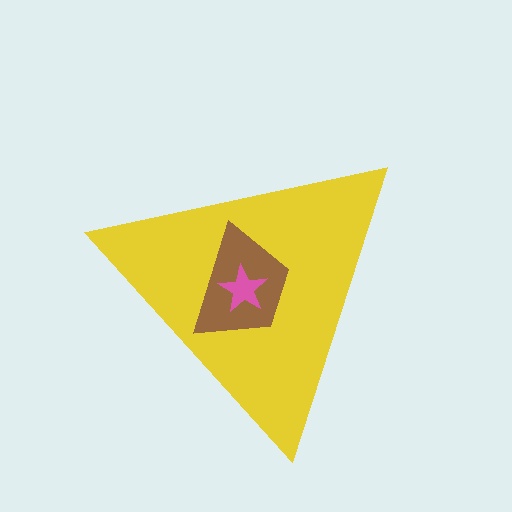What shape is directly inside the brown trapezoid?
The pink star.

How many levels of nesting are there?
3.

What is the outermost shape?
The yellow triangle.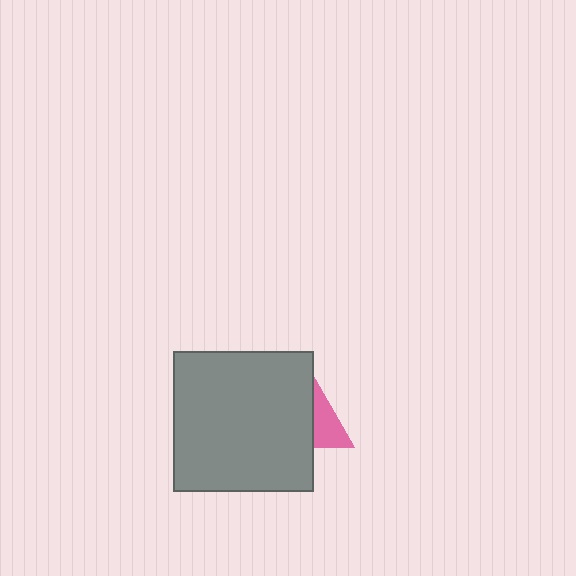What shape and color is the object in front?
The object in front is a gray square.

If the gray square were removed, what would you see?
You would see the complete pink triangle.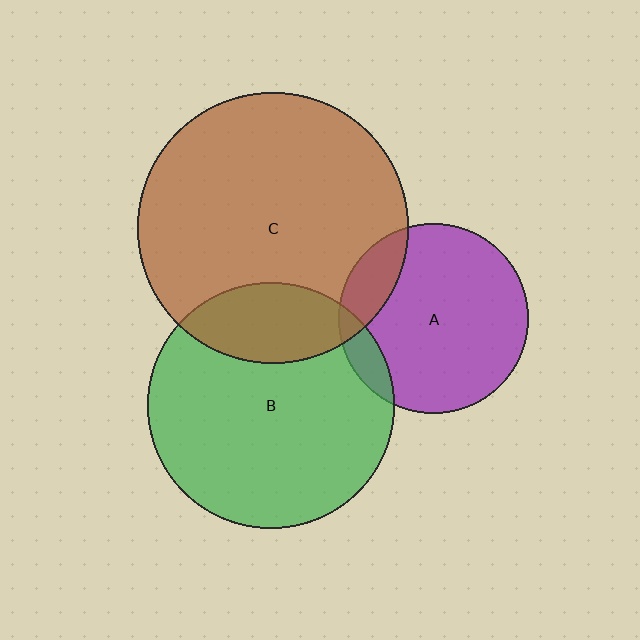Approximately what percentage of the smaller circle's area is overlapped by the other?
Approximately 20%.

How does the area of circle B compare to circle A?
Approximately 1.7 times.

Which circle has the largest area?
Circle C (brown).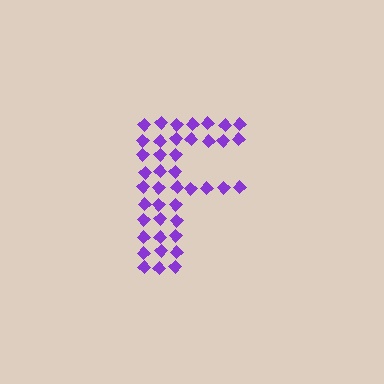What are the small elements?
The small elements are diamonds.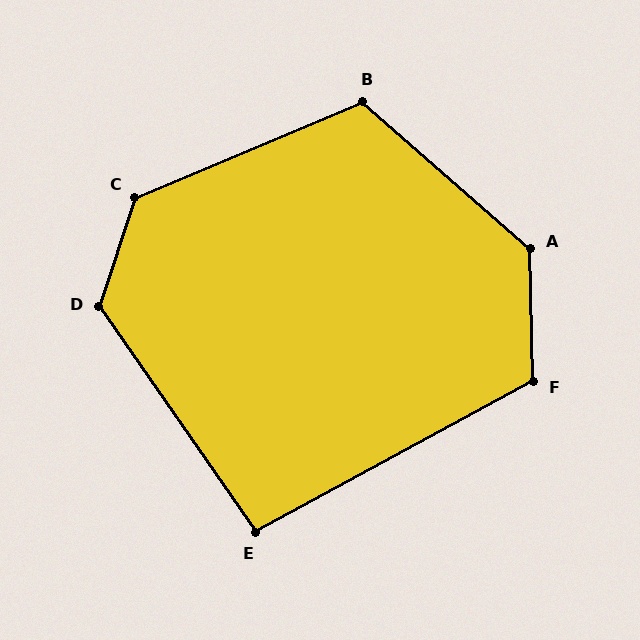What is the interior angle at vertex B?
Approximately 116 degrees (obtuse).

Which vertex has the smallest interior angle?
E, at approximately 96 degrees.